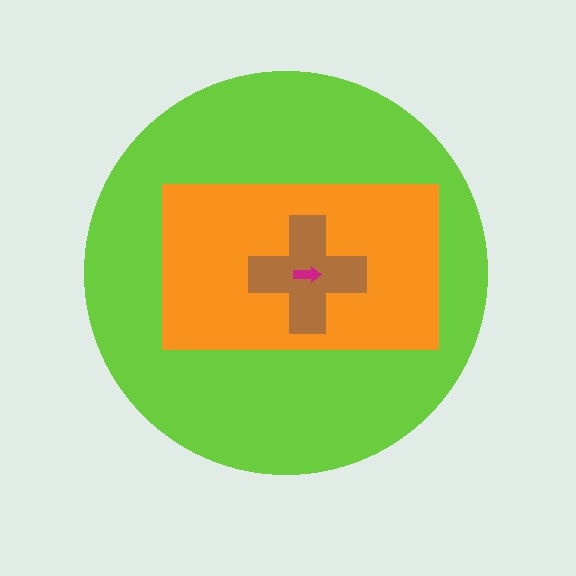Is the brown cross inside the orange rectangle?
Yes.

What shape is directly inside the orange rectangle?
The brown cross.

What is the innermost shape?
The magenta arrow.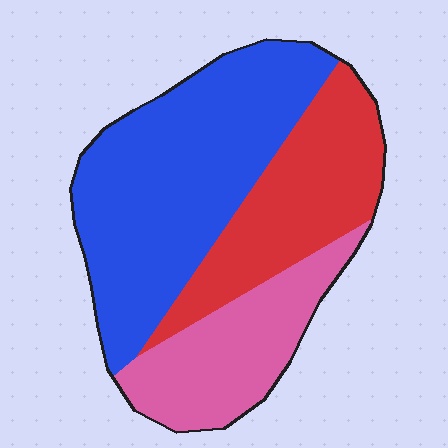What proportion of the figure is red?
Red takes up between a quarter and a half of the figure.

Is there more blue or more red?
Blue.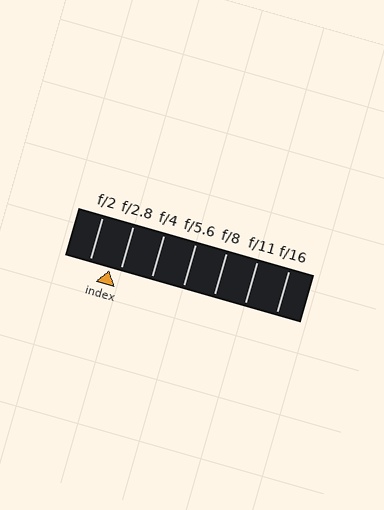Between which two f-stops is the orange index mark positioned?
The index mark is between f/2 and f/2.8.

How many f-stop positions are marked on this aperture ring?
There are 7 f-stop positions marked.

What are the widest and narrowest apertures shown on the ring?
The widest aperture shown is f/2 and the narrowest is f/16.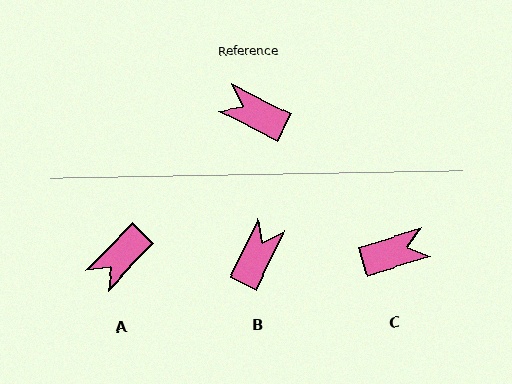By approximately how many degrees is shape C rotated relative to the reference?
Approximately 135 degrees clockwise.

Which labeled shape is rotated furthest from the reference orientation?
C, about 135 degrees away.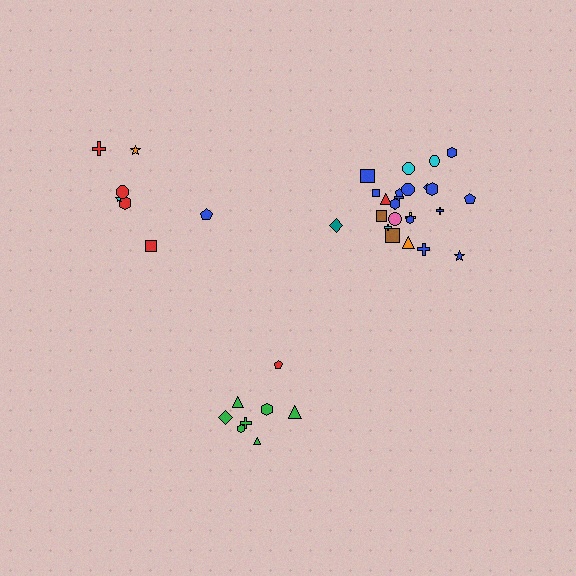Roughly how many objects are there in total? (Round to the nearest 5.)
Roughly 40 objects in total.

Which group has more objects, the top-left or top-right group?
The top-right group.